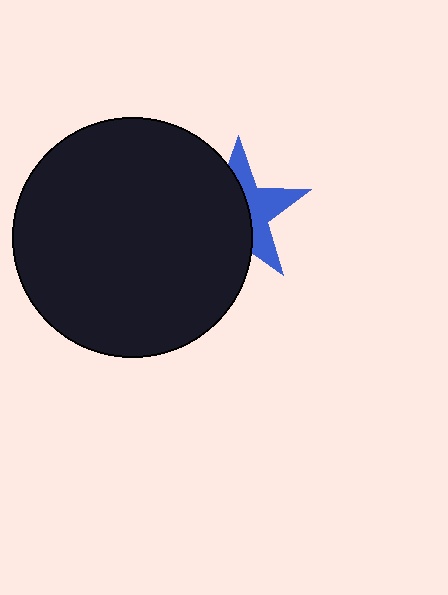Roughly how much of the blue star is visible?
A small part of it is visible (roughly 43%).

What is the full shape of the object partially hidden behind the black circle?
The partially hidden object is a blue star.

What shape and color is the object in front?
The object in front is a black circle.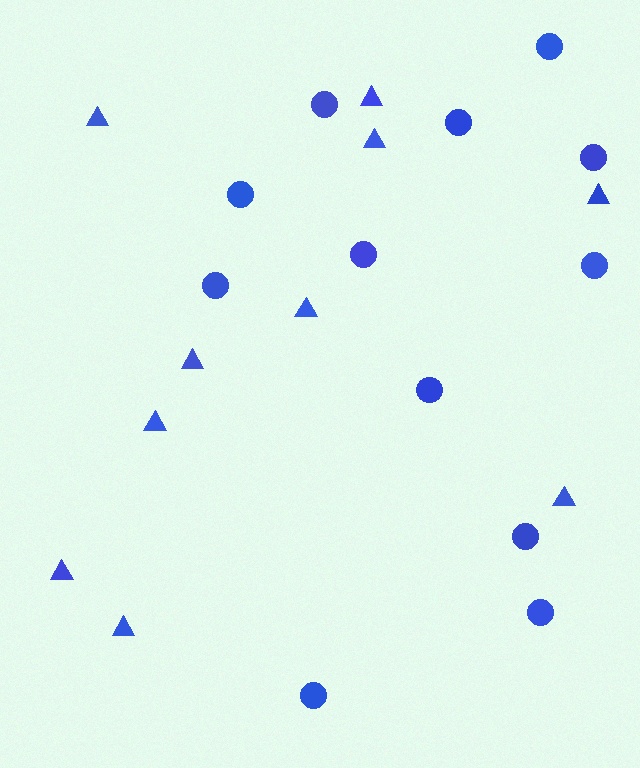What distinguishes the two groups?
There are 2 groups: one group of triangles (10) and one group of circles (12).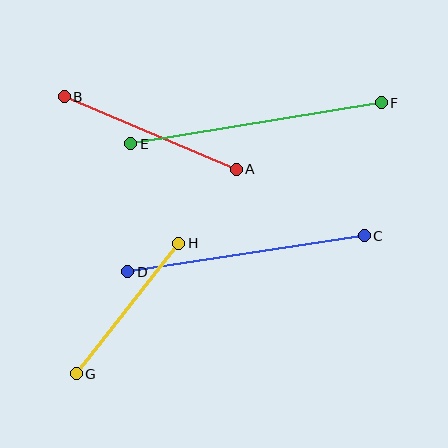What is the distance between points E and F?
The distance is approximately 254 pixels.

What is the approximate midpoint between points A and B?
The midpoint is at approximately (150, 133) pixels.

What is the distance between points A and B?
The distance is approximately 187 pixels.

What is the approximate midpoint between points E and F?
The midpoint is at approximately (256, 123) pixels.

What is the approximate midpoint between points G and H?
The midpoint is at approximately (127, 308) pixels.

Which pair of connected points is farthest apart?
Points E and F are farthest apart.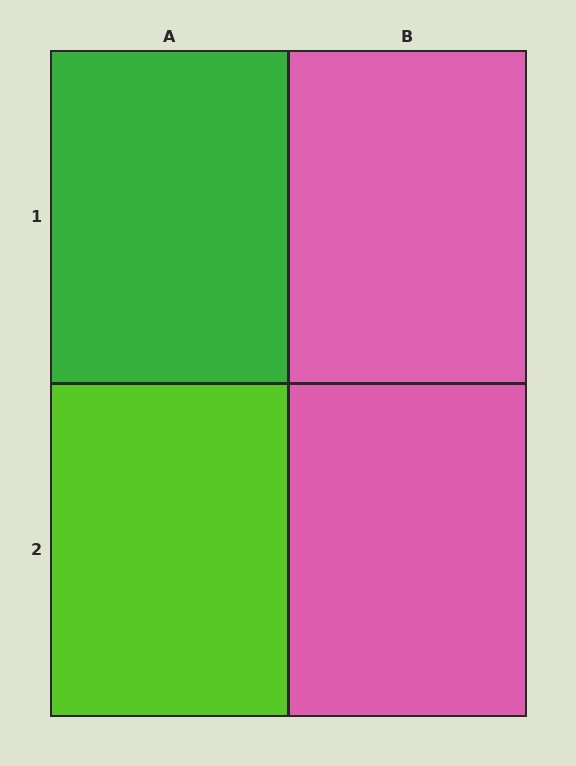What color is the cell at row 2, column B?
Pink.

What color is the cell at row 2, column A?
Lime.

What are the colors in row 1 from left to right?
Green, pink.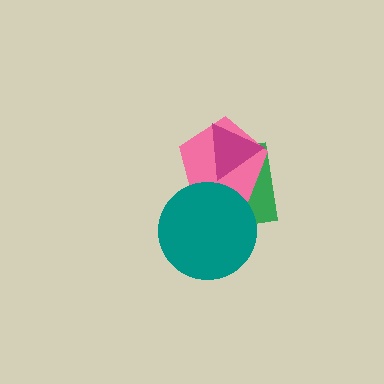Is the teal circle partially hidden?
No, no other shape covers it.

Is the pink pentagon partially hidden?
Yes, it is partially covered by another shape.